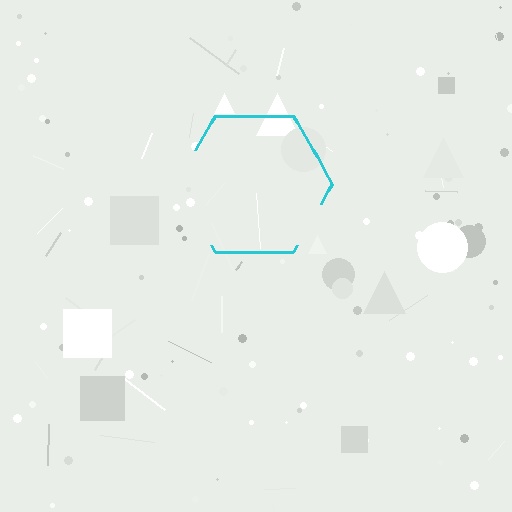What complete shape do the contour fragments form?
The contour fragments form a hexagon.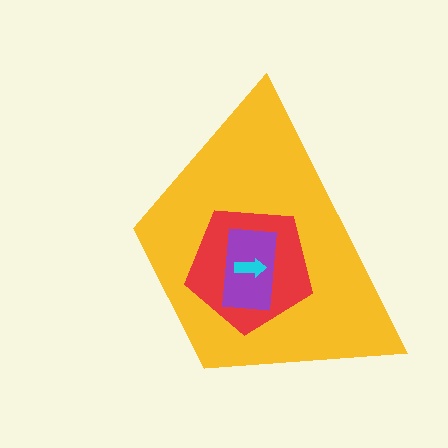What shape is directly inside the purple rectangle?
The cyan arrow.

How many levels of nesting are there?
4.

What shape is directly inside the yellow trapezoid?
The red pentagon.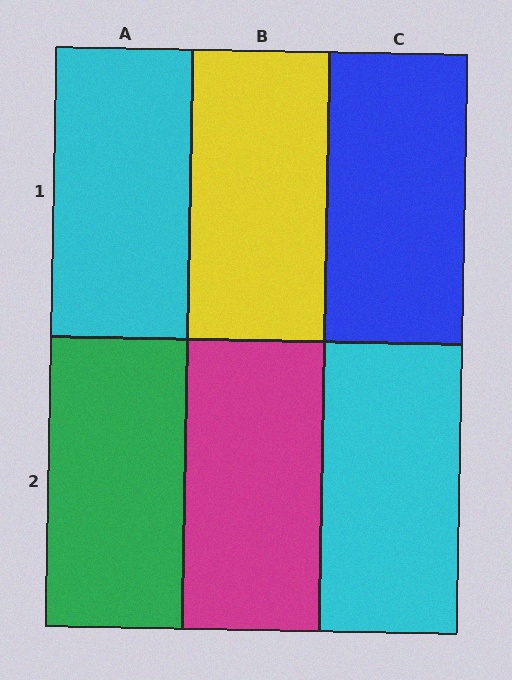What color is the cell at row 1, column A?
Cyan.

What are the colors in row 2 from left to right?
Green, magenta, cyan.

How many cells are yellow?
1 cell is yellow.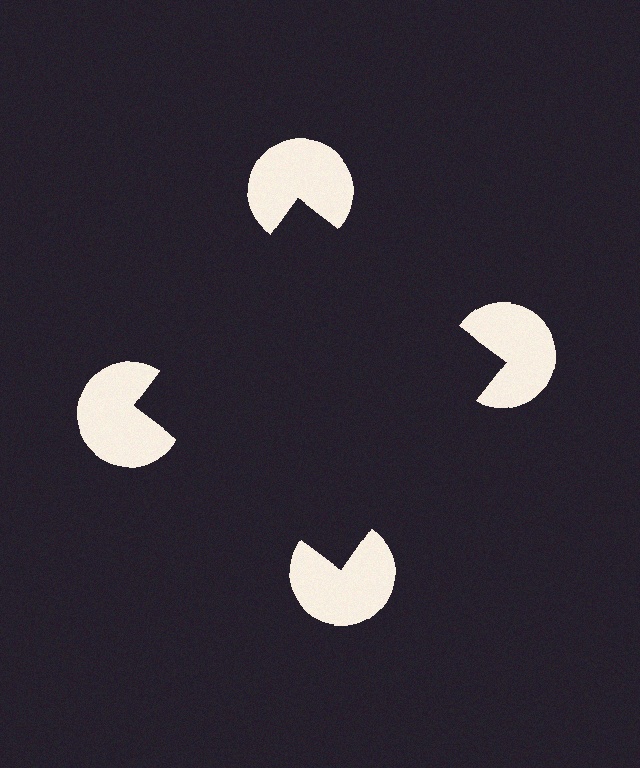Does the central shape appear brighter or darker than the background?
It typically appears slightly darker than the background, even though no actual brightness change is drawn.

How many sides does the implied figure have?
4 sides.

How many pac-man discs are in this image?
There are 4 — one at each vertex of the illusory square.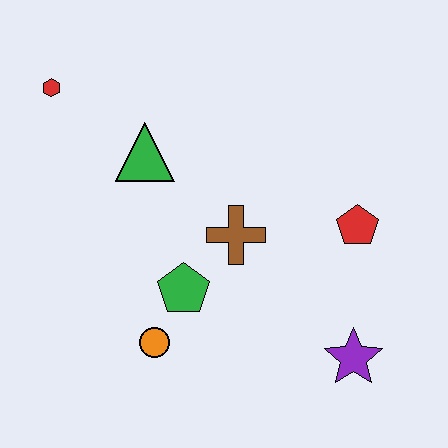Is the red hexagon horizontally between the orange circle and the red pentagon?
No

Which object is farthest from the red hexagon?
The purple star is farthest from the red hexagon.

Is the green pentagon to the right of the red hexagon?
Yes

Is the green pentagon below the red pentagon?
Yes